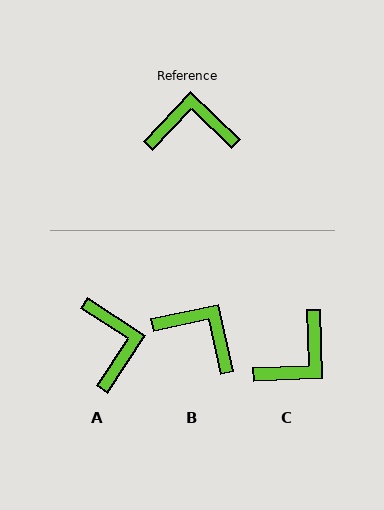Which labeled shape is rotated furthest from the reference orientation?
C, about 134 degrees away.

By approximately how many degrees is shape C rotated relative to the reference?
Approximately 134 degrees clockwise.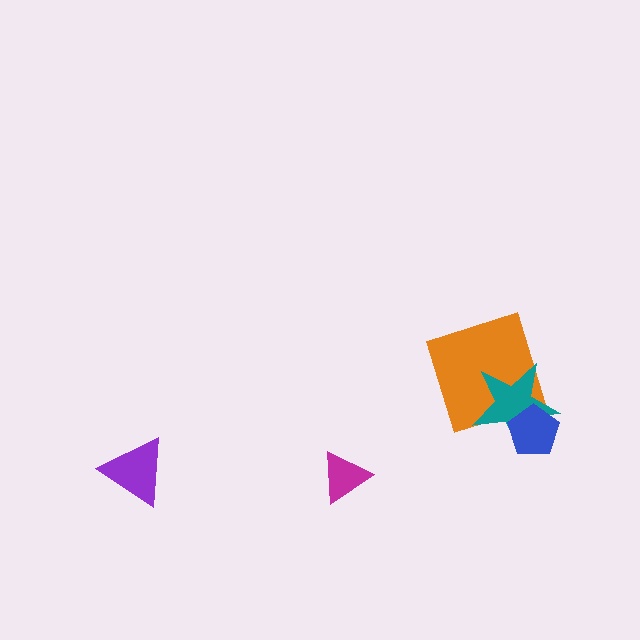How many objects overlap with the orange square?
1 object overlaps with the orange square.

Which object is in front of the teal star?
The blue pentagon is in front of the teal star.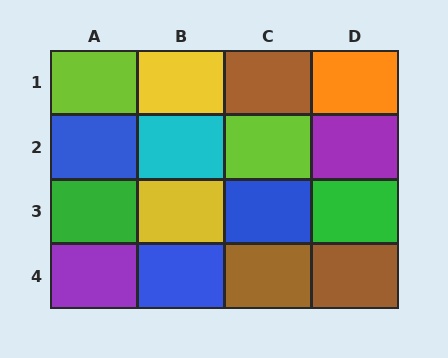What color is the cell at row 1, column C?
Brown.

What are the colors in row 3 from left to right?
Green, yellow, blue, green.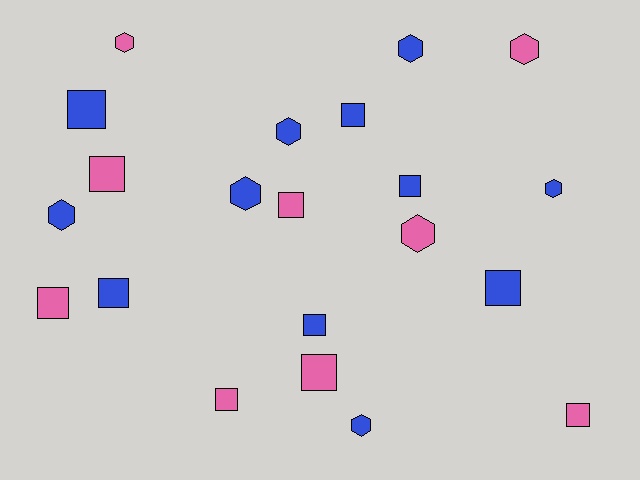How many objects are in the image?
There are 21 objects.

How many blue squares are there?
There are 6 blue squares.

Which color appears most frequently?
Blue, with 12 objects.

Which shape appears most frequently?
Square, with 12 objects.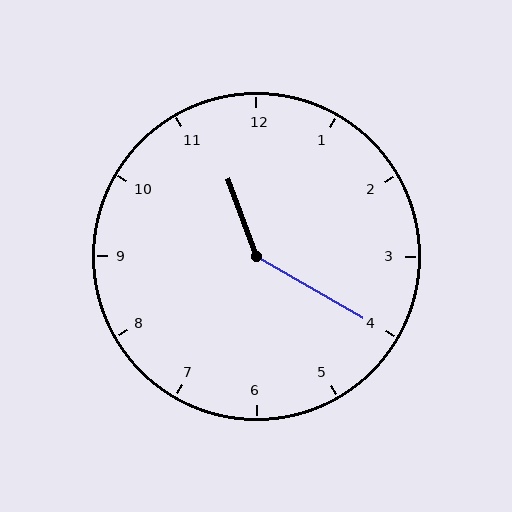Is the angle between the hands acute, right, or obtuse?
It is obtuse.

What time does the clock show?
11:20.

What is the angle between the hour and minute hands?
Approximately 140 degrees.